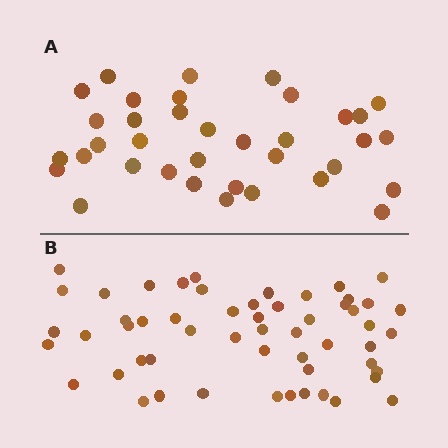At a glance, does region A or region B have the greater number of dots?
Region B (the bottom region) has more dots.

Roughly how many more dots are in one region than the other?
Region B has approximately 20 more dots than region A.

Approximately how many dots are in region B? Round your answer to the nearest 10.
About 60 dots. (The exact count is 55, which rounds to 60.)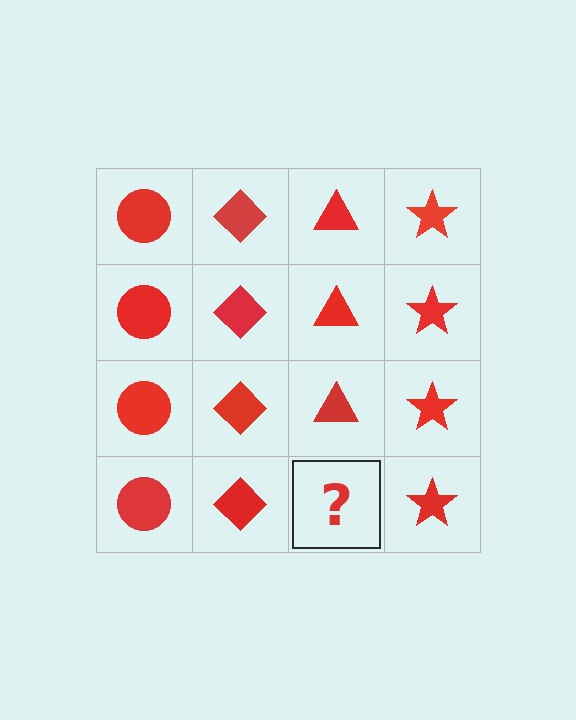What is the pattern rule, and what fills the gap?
The rule is that each column has a consistent shape. The gap should be filled with a red triangle.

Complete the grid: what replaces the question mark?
The question mark should be replaced with a red triangle.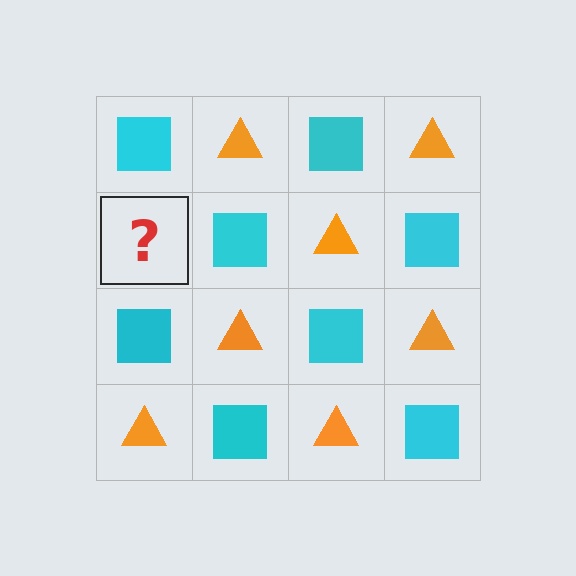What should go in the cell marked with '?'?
The missing cell should contain an orange triangle.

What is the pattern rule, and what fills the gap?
The rule is that it alternates cyan square and orange triangle in a checkerboard pattern. The gap should be filled with an orange triangle.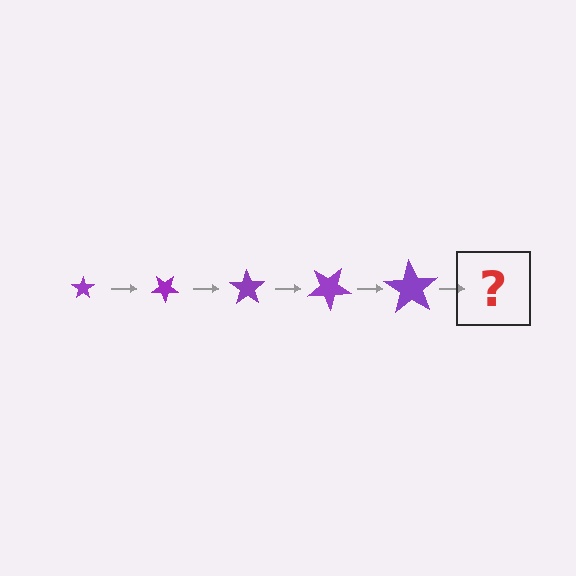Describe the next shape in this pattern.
It should be a star, larger than the previous one and rotated 175 degrees from the start.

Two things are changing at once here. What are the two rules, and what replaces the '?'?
The two rules are that the star grows larger each step and it rotates 35 degrees each step. The '?' should be a star, larger than the previous one and rotated 175 degrees from the start.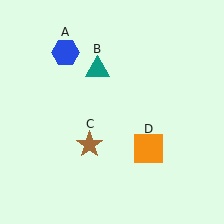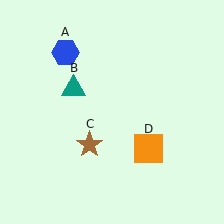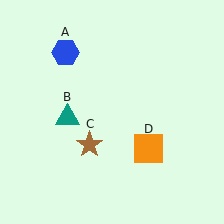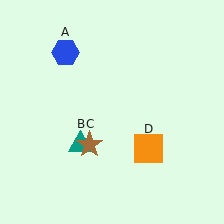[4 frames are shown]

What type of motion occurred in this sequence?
The teal triangle (object B) rotated counterclockwise around the center of the scene.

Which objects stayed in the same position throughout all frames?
Blue hexagon (object A) and brown star (object C) and orange square (object D) remained stationary.